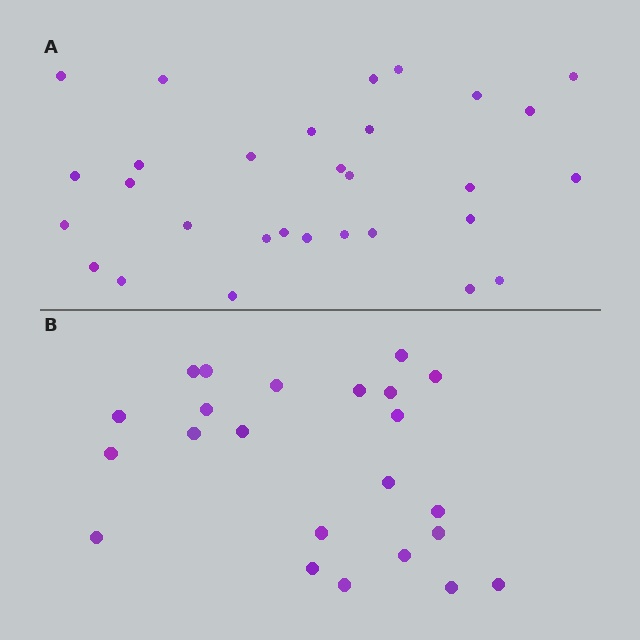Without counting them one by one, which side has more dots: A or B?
Region A (the top region) has more dots.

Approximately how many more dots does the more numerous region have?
Region A has roughly 8 or so more dots than region B.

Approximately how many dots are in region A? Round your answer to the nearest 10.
About 30 dots.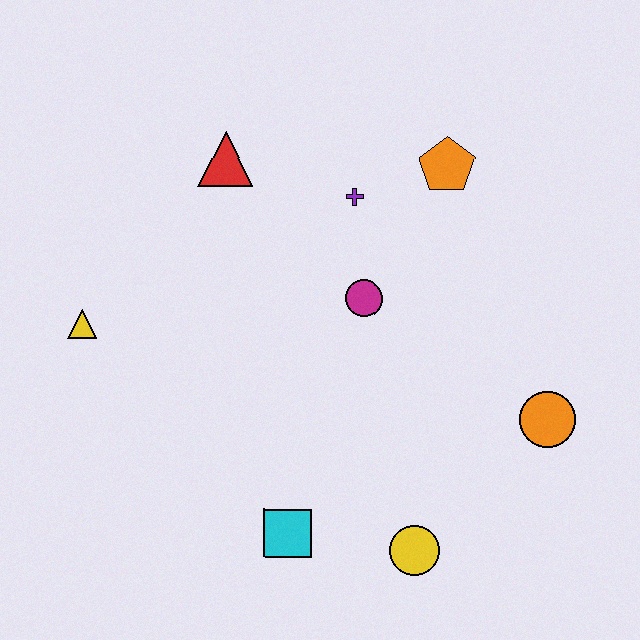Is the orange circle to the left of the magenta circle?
No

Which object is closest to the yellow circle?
The cyan square is closest to the yellow circle.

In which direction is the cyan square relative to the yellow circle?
The cyan square is to the left of the yellow circle.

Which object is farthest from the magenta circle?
The yellow triangle is farthest from the magenta circle.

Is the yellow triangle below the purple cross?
Yes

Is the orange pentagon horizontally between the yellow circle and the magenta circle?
No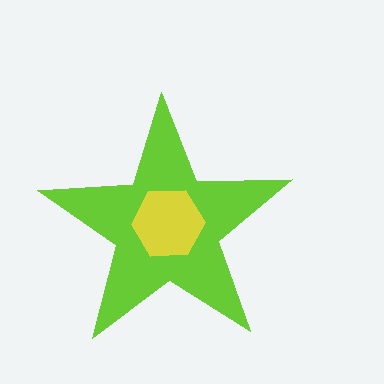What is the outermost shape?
The lime star.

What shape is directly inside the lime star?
The yellow hexagon.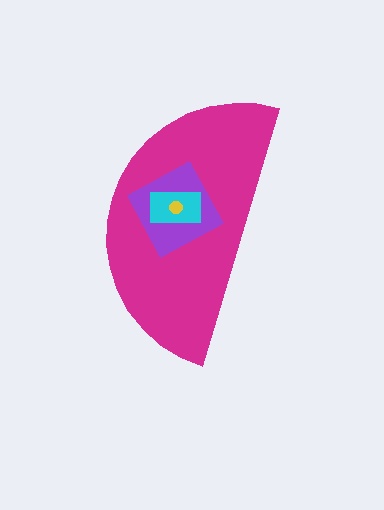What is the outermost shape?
The magenta semicircle.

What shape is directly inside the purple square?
The cyan rectangle.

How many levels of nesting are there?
4.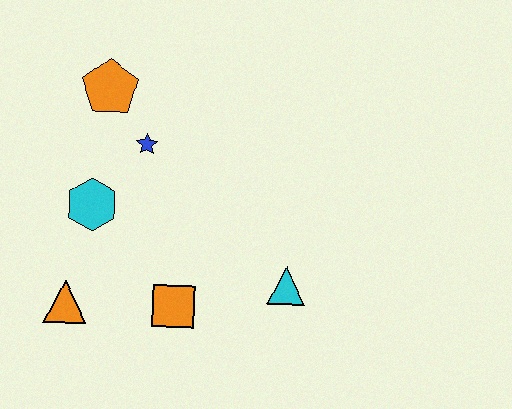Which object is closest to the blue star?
The orange pentagon is closest to the blue star.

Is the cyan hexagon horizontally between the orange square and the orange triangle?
Yes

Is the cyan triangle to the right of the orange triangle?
Yes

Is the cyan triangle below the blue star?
Yes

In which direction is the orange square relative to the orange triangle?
The orange square is to the right of the orange triangle.